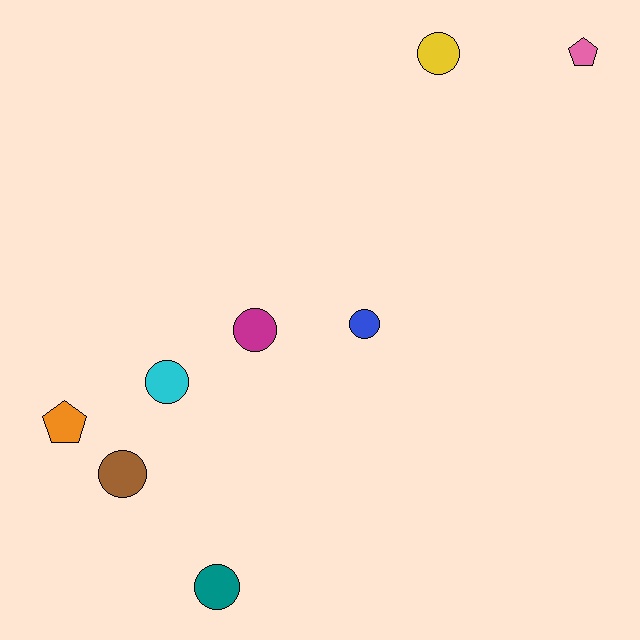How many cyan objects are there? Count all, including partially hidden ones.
There is 1 cyan object.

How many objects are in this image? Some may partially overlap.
There are 8 objects.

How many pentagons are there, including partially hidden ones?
There are 2 pentagons.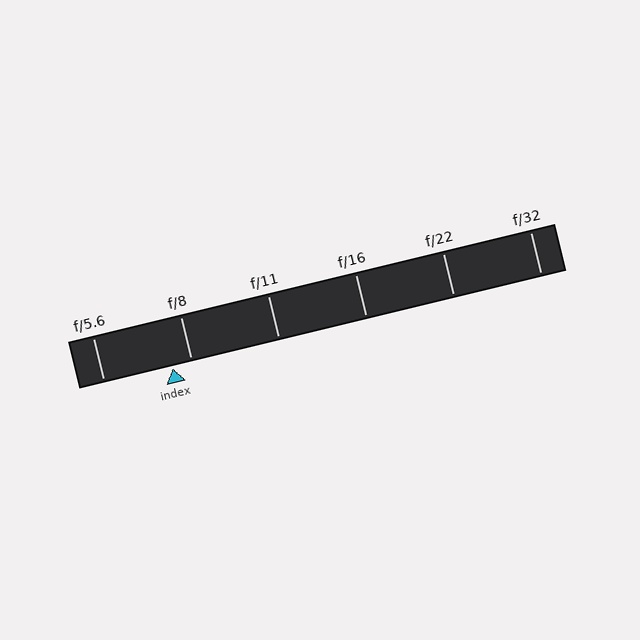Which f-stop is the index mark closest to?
The index mark is closest to f/8.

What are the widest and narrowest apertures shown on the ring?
The widest aperture shown is f/5.6 and the narrowest is f/32.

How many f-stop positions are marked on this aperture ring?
There are 6 f-stop positions marked.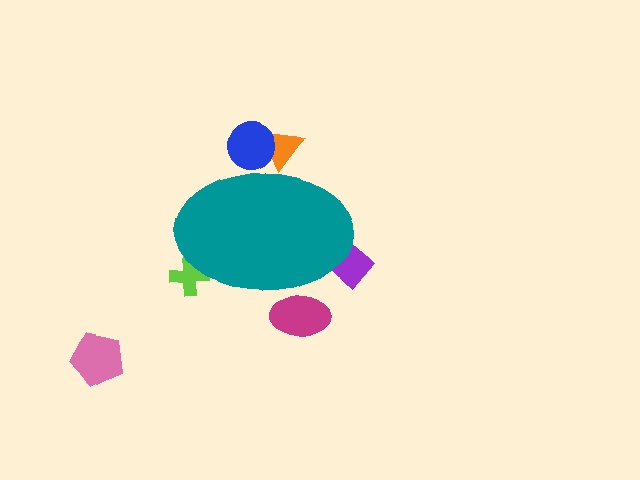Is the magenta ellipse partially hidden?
Yes, the magenta ellipse is partially hidden behind the teal ellipse.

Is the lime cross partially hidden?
Yes, the lime cross is partially hidden behind the teal ellipse.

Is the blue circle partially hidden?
Yes, the blue circle is partially hidden behind the teal ellipse.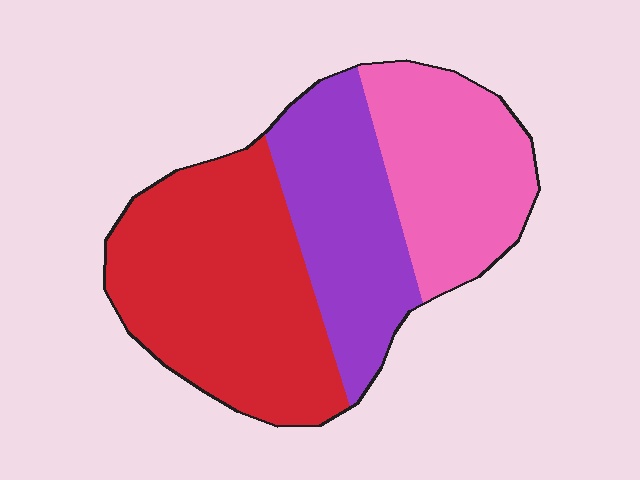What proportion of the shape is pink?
Pink covers roughly 30% of the shape.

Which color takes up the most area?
Red, at roughly 45%.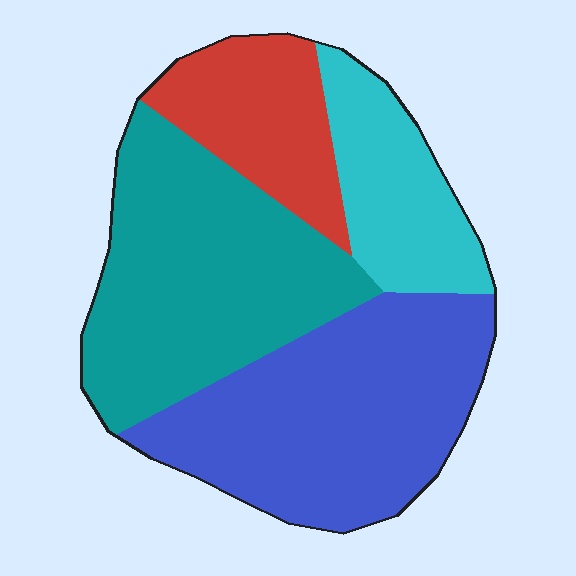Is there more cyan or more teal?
Teal.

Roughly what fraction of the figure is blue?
Blue covers roughly 35% of the figure.